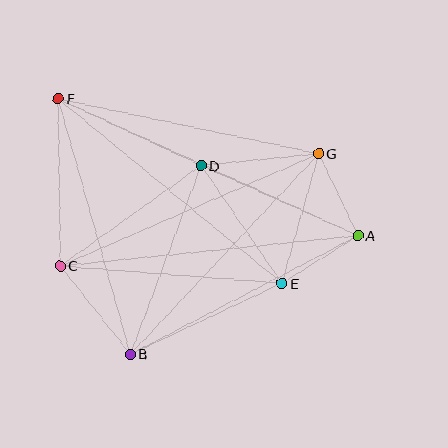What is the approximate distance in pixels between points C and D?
The distance between C and D is approximately 172 pixels.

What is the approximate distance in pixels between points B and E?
The distance between B and E is approximately 168 pixels.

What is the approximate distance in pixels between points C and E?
The distance between C and E is approximately 223 pixels.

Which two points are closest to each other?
Points A and E are closest to each other.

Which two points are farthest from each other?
Points A and F are farthest from each other.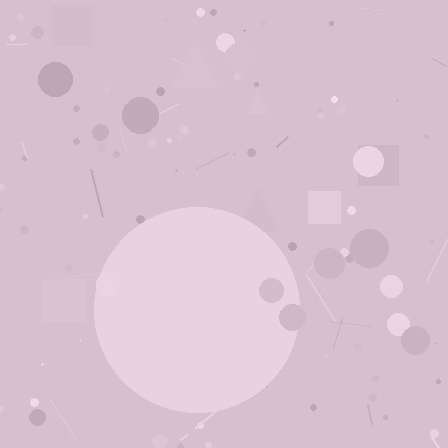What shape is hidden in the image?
A circle is hidden in the image.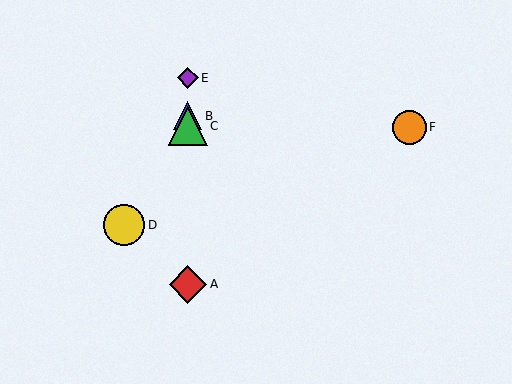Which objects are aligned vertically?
Objects A, B, C, E are aligned vertically.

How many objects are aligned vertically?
4 objects (A, B, C, E) are aligned vertically.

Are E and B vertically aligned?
Yes, both are at x≈188.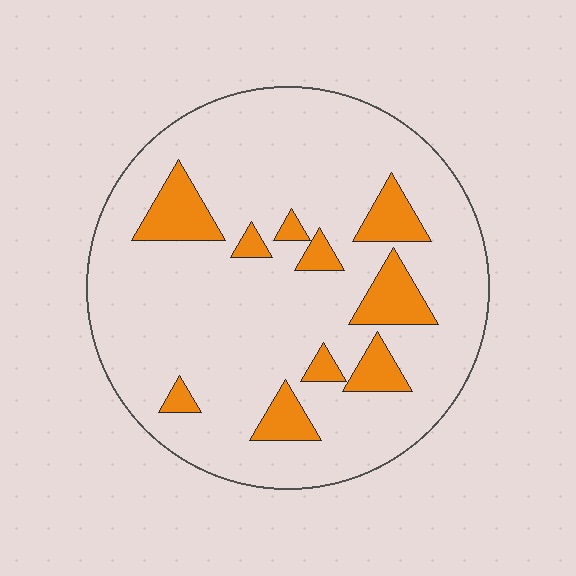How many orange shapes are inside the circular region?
10.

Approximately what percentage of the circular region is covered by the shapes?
Approximately 15%.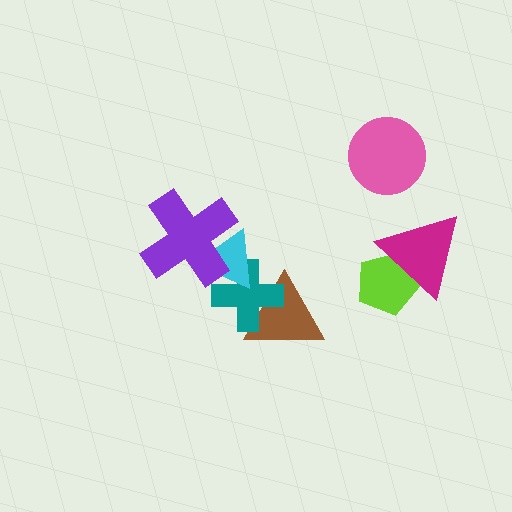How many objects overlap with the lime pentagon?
1 object overlaps with the lime pentagon.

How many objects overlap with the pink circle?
0 objects overlap with the pink circle.